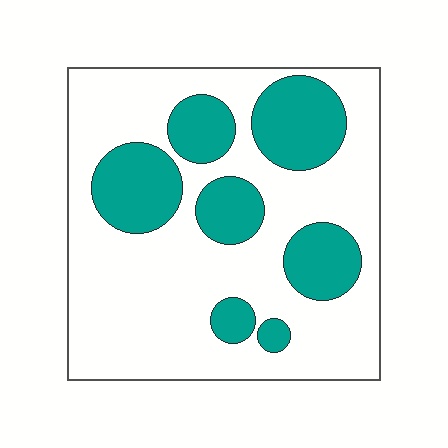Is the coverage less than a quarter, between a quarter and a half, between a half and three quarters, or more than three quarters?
Between a quarter and a half.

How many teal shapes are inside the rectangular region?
7.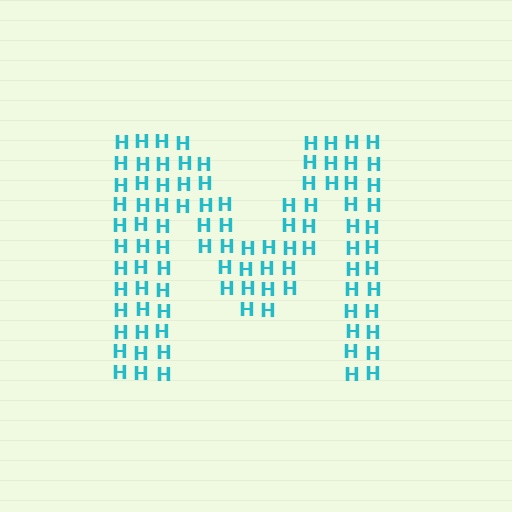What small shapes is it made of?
It is made of small letter H's.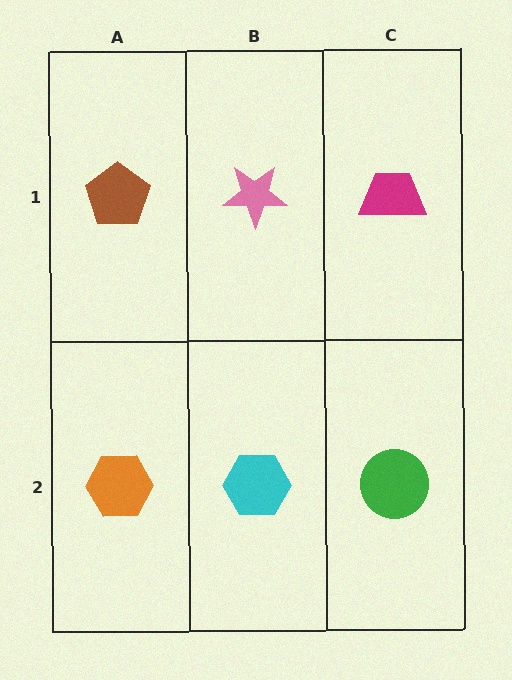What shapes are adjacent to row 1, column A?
An orange hexagon (row 2, column A), a pink star (row 1, column B).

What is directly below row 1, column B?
A cyan hexagon.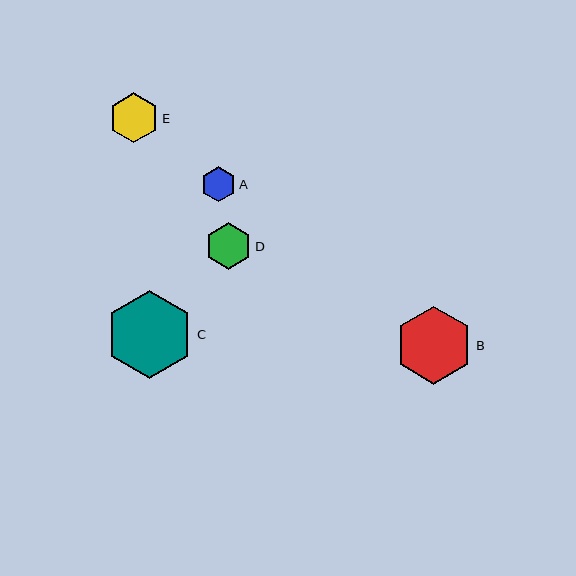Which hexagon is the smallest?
Hexagon A is the smallest with a size of approximately 35 pixels.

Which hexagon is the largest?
Hexagon C is the largest with a size of approximately 88 pixels.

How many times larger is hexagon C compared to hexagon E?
Hexagon C is approximately 1.8 times the size of hexagon E.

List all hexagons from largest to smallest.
From largest to smallest: C, B, E, D, A.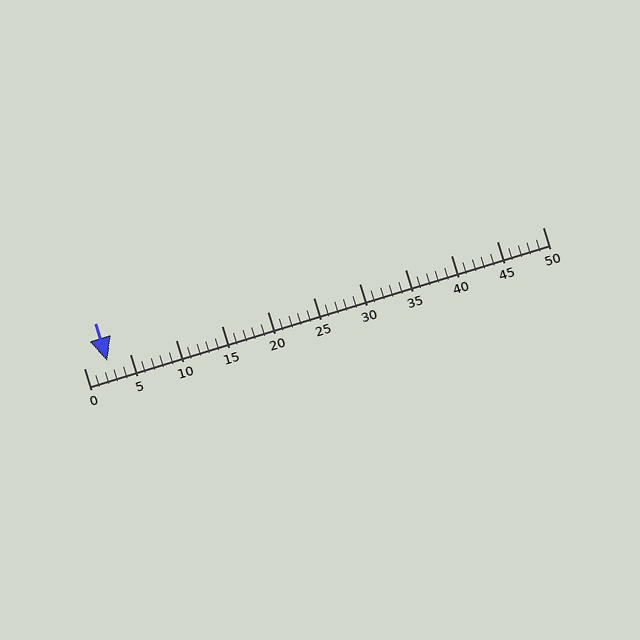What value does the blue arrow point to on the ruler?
The blue arrow points to approximately 3.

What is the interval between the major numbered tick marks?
The major tick marks are spaced 5 units apart.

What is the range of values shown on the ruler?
The ruler shows values from 0 to 50.